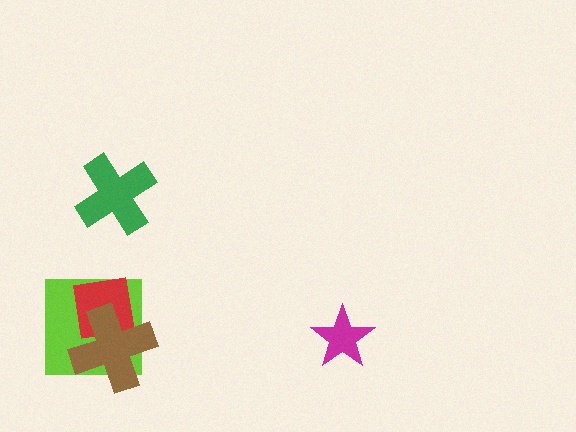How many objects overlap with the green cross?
0 objects overlap with the green cross.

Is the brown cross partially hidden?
No, no other shape covers it.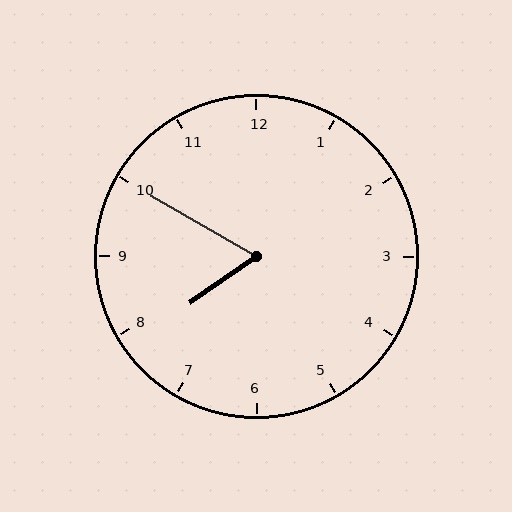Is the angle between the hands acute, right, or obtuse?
It is acute.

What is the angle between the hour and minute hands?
Approximately 65 degrees.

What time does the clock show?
7:50.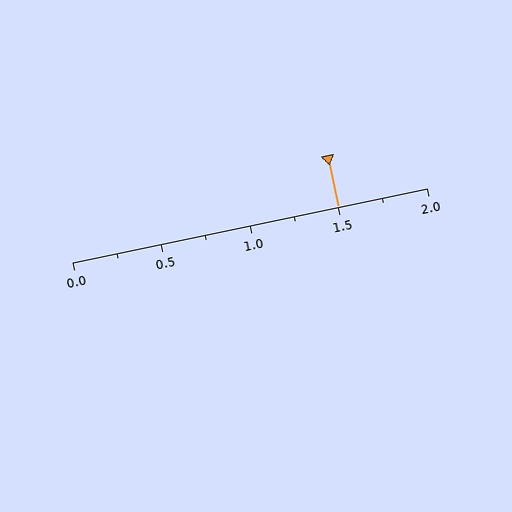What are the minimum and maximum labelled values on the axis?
The axis runs from 0.0 to 2.0.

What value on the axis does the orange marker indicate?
The marker indicates approximately 1.5.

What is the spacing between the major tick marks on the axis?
The major ticks are spaced 0.5 apart.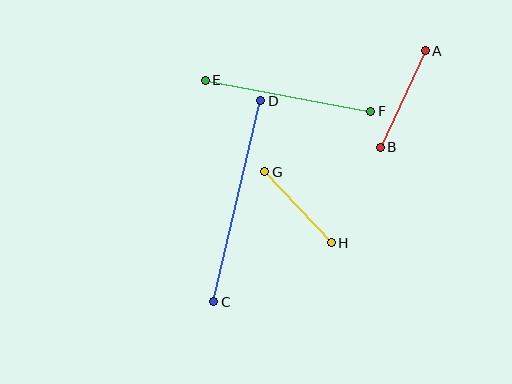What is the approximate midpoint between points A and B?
The midpoint is at approximately (403, 99) pixels.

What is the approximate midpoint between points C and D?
The midpoint is at approximately (237, 201) pixels.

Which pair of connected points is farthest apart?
Points C and D are farthest apart.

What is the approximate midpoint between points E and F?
The midpoint is at approximately (288, 96) pixels.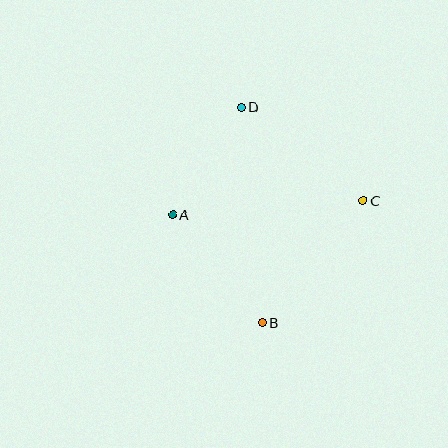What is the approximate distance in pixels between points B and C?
The distance between B and C is approximately 159 pixels.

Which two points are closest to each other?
Points A and D are closest to each other.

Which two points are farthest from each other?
Points B and D are farthest from each other.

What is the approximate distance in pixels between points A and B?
The distance between A and B is approximately 140 pixels.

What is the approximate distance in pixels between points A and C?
The distance between A and C is approximately 191 pixels.